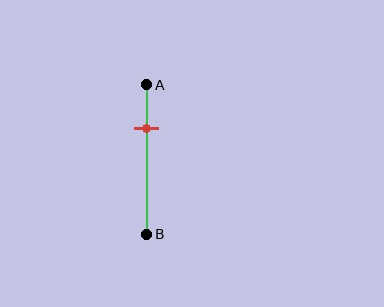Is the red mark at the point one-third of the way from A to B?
No, the mark is at about 30% from A, not at the 33% one-third point.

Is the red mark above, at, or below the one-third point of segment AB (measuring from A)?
The red mark is above the one-third point of segment AB.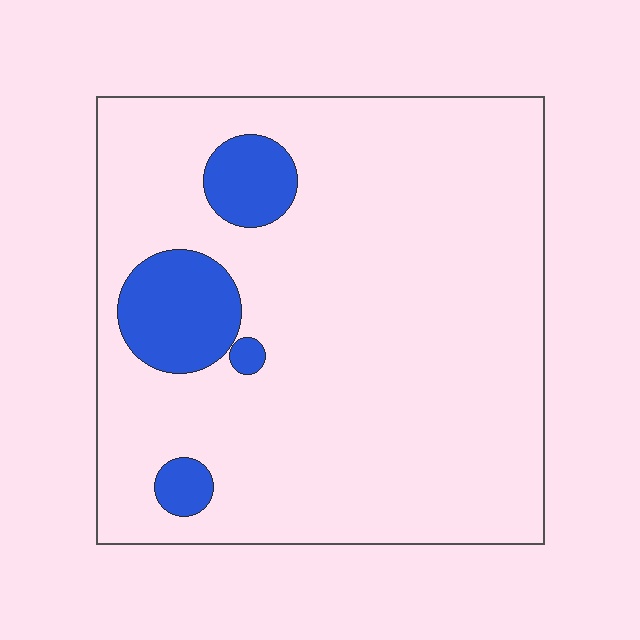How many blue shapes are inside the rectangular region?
4.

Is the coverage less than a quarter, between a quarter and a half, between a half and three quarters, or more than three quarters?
Less than a quarter.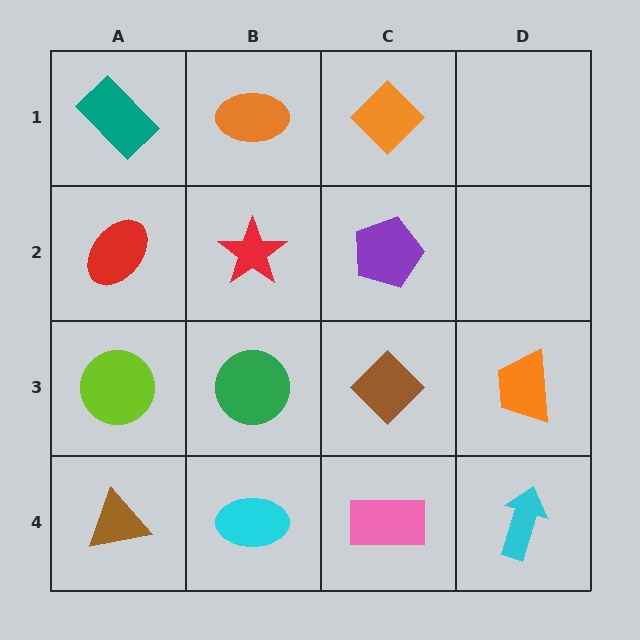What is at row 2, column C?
A purple pentagon.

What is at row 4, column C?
A pink rectangle.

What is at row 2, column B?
A red star.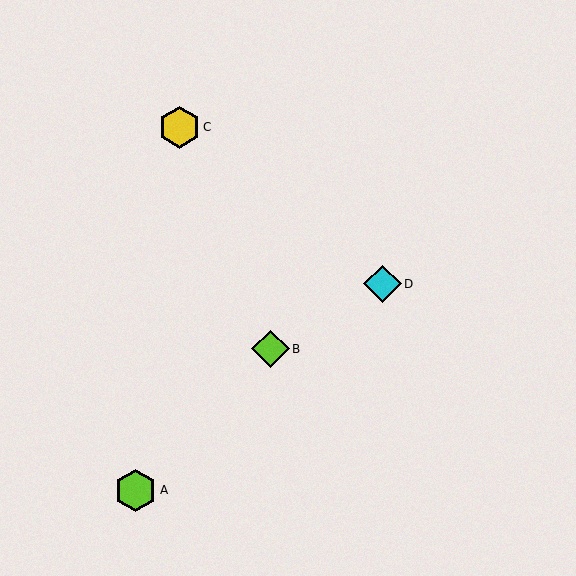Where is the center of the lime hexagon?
The center of the lime hexagon is at (136, 490).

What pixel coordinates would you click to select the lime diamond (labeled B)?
Click at (270, 349) to select the lime diamond B.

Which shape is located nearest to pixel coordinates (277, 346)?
The lime diamond (labeled B) at (270, 349) is nearest to that location.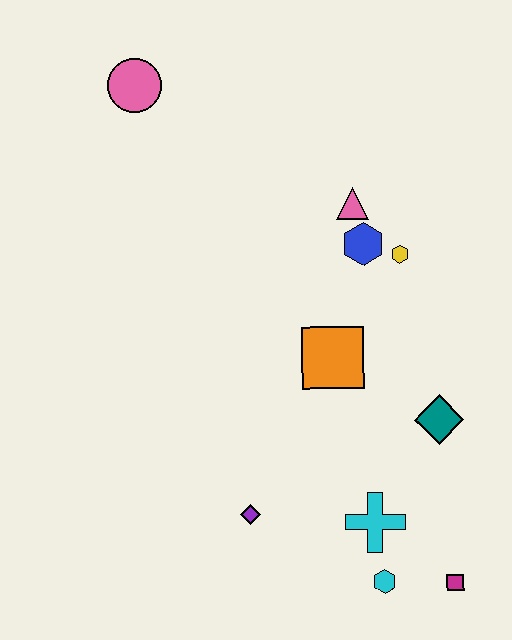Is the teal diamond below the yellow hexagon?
Yes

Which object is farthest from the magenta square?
The pink circle is farthest from the magenta square.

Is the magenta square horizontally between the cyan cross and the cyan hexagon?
No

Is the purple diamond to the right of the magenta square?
No